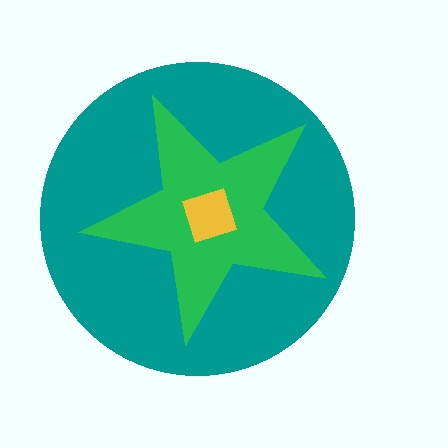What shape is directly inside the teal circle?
The green star.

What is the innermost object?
The yellow diamond.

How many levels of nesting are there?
3.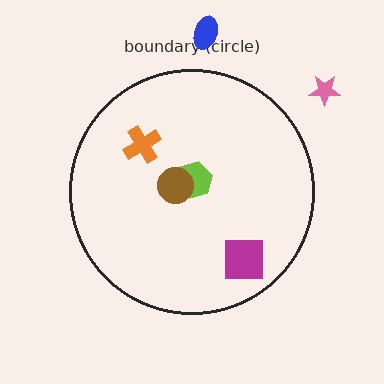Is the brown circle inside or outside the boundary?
Inside.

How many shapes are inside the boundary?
4 inside, 2 outside.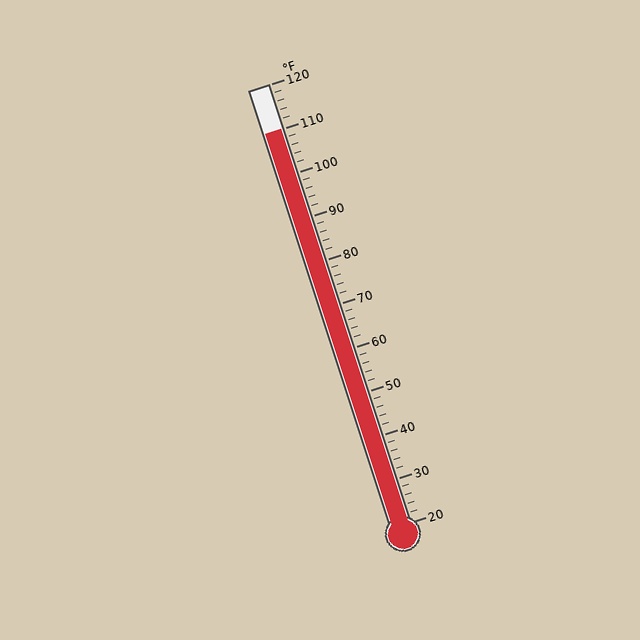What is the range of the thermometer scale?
The thermometer scale ranges from 20°F to 120°F.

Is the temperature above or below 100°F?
The temperature is above 100°F.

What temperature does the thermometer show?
The thermometer shows approximately 110°F.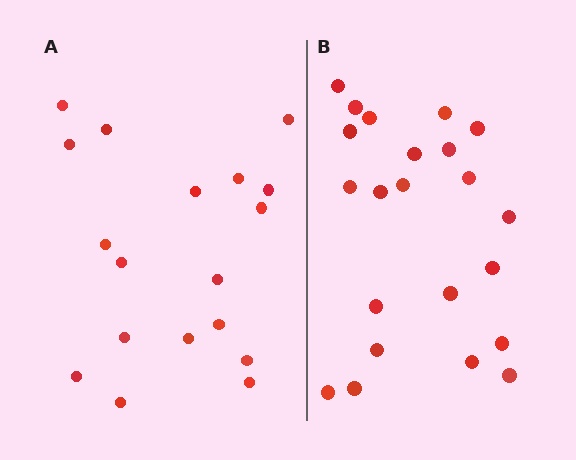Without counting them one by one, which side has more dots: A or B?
Region B (the right region) has more dots.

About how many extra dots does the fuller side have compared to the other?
Region B has about 4 more dots than region A.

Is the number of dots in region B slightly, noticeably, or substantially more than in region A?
Region B has only slightly more — the two regions are fairly close. The ratio is roughly 1.2 to 1.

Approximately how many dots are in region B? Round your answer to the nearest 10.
About 20 dots. (The exact count is 22, which rounds to 20.)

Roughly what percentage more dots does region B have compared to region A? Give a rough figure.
About 20% more.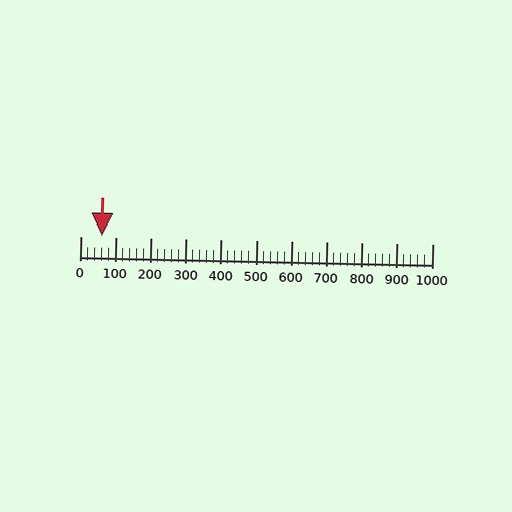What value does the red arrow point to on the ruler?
The red arrow points to approximately 61.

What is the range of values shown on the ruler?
The ruler shows values from 0 to 1000.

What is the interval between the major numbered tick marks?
The major tick marks are spaced 100 units apart.